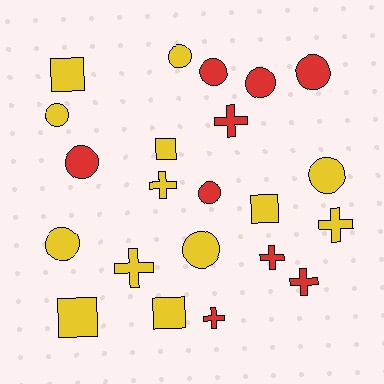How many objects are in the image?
There are 22 objects.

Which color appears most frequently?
Yellow, with 13 objects.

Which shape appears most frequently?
Circle, with 10 objects.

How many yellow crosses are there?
There are 3 yellow crosses.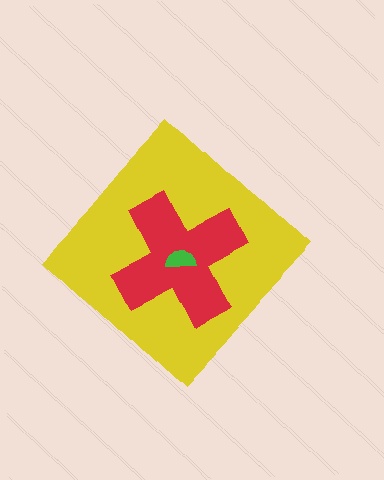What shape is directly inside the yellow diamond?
The red cross.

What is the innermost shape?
The green semicircle.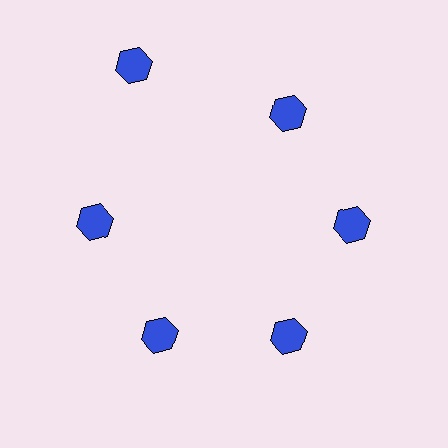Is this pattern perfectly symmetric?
No. The 6 blue hexagons are arranged in a ring, but one element near the 11 o'clock position is pushed outward from the center, breaking the 6-fold rotational symmetry.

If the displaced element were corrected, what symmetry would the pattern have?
It would have 6-fold rotational symmetry — the pattern would map onto itself every 60 degrees.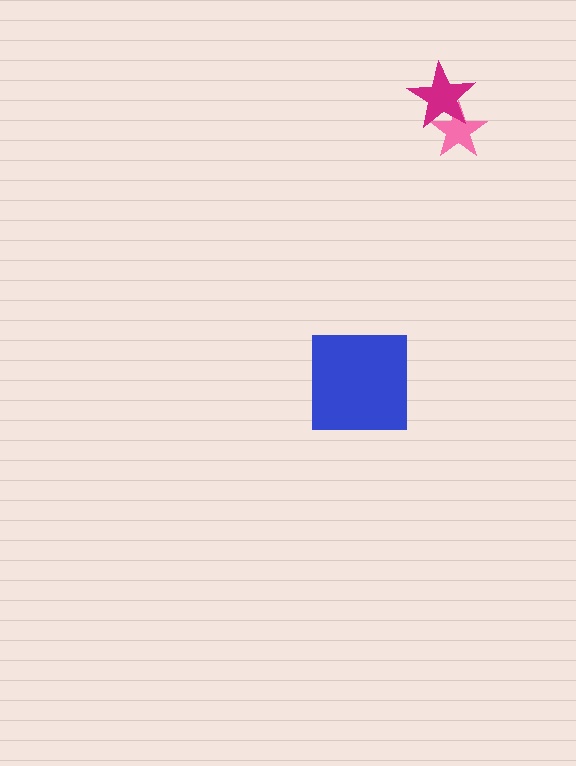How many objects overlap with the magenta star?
1 object overlaps with the magenta star.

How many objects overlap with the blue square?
0 objects overlap with the blue square.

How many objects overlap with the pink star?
1 object overlaps with the pink star.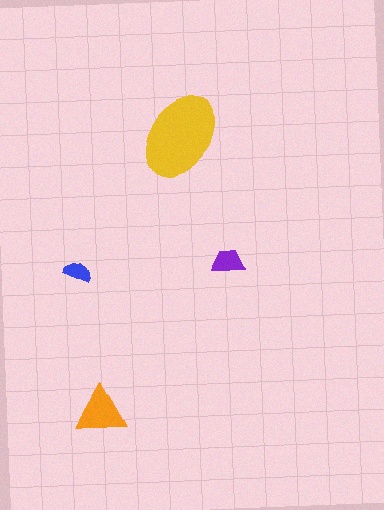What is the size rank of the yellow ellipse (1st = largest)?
1st.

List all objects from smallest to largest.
The blue semicircle, the purple trapezoid, the orange triangle, the yellow ellipse.